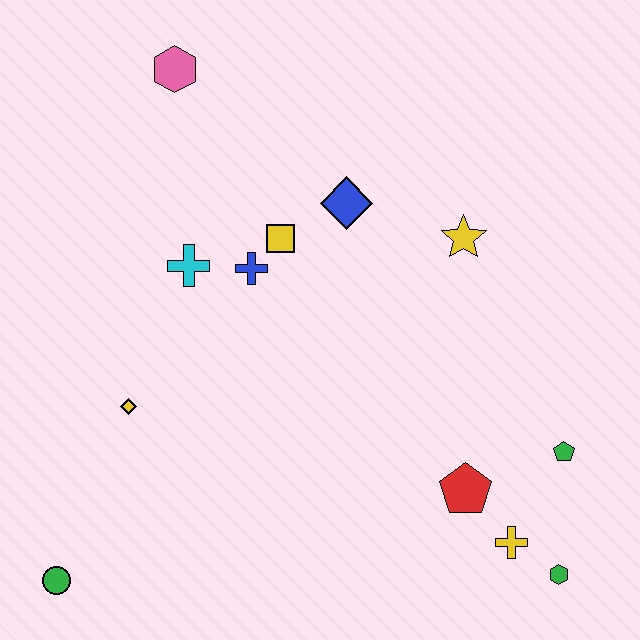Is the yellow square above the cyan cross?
Yes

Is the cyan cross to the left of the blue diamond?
Yes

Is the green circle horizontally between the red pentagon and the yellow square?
No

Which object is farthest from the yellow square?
The green hexagon is farthest from the yellow square.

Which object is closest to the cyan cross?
The blue cross is closest to the cyan cross.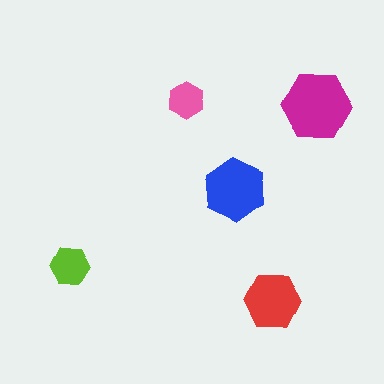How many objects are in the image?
There are 5 objects in the image.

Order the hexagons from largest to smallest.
the magenta one, the blue one, the red one, the lime one, the pink one.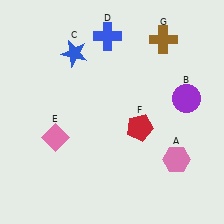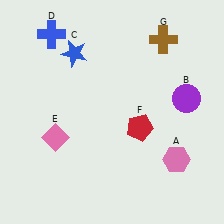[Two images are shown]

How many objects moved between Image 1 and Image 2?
1 object moved between the two images.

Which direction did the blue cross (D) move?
The blue cross (D) moved left.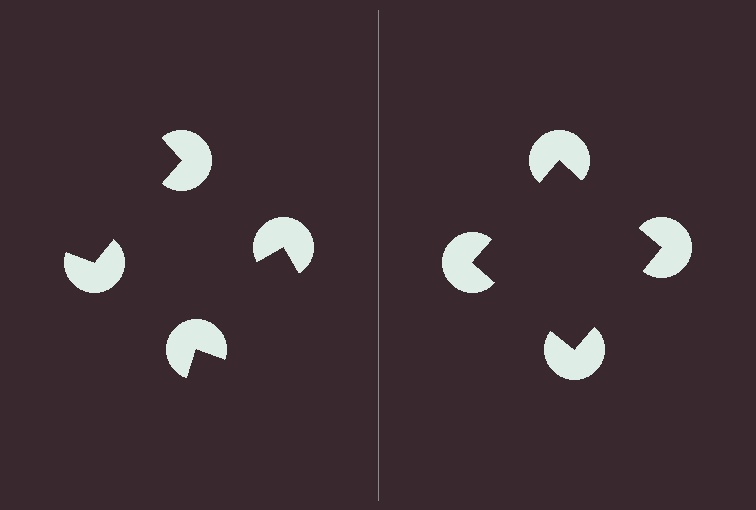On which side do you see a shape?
An illusory square appears on the right side. On the left side the wedge cuts are rotated, so no coherent shape forms.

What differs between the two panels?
The pac-man discs are positioned identically on both sides; only the wedge orientations differ. On the right they align to a square; on the left they are misaligned.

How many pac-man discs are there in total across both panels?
8 — 4 on each side.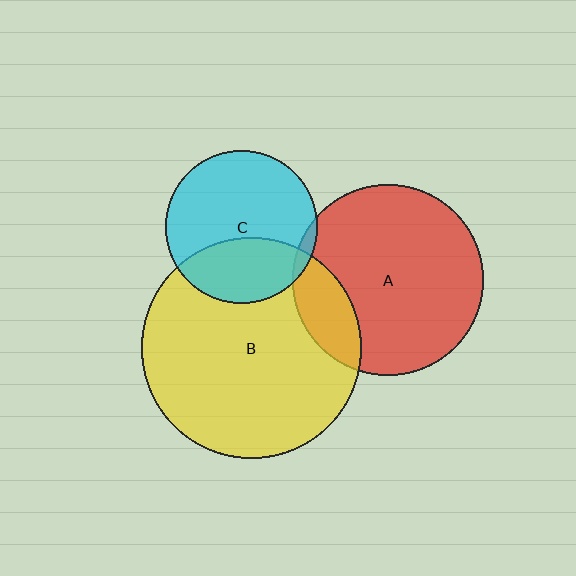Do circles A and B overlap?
Yes.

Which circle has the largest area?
Circle B (yellow).